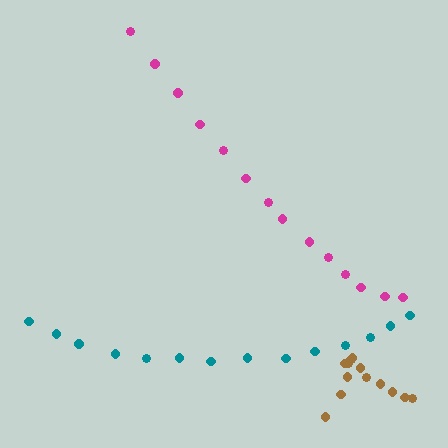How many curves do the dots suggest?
There are 3 distinct paths.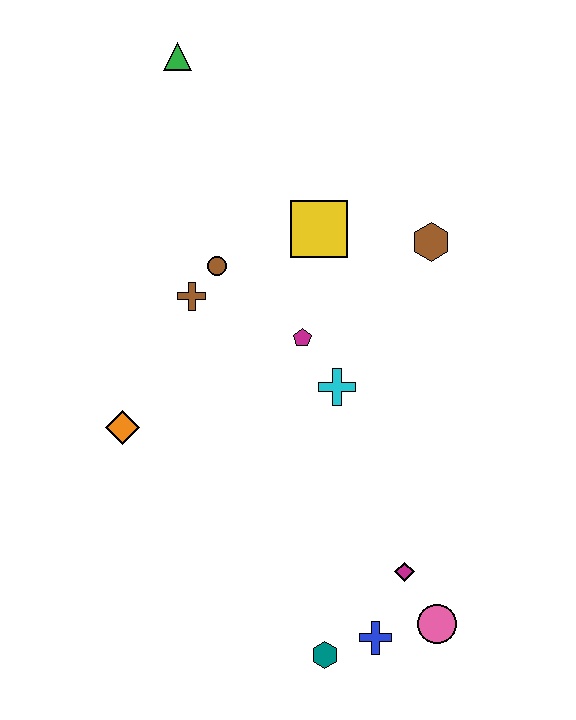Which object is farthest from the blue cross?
The green triangle is farthest from the blue cross.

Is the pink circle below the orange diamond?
Yes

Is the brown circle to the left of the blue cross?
Yes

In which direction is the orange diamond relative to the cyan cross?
The orange diamond is to the left of the cyan cross.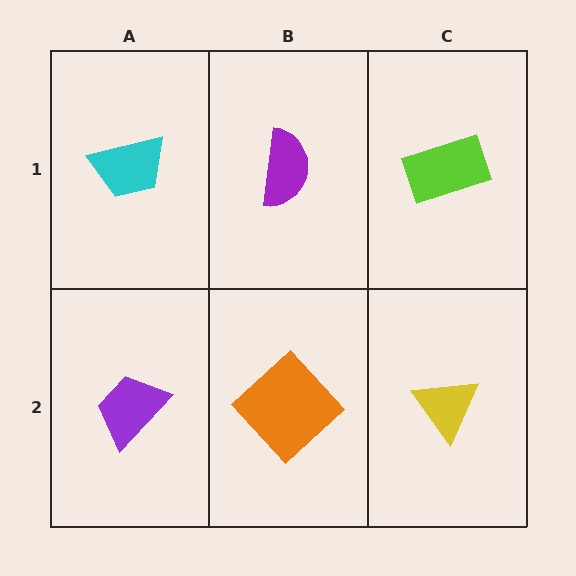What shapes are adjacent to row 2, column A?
A cyan trapezoid (row 1, column A), an orange diamond (row 2, column B).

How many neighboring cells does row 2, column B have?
3.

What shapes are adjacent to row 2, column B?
A purple semicircle (row 1, column B), a purple trapezoid (row 2, column A), a yellow triangle (row 2, column C).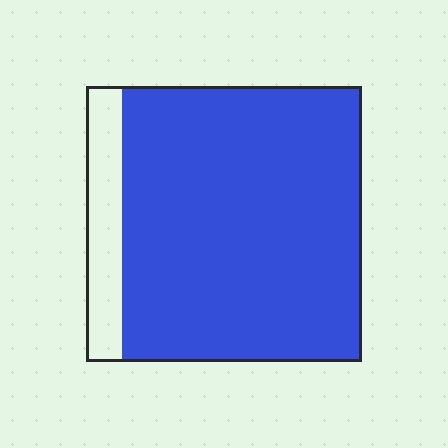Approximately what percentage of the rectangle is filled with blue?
Approximately 85%.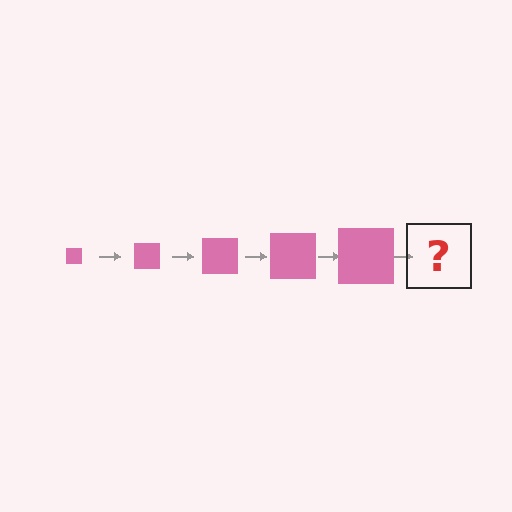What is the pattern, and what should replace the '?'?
The pattern is that the square gets progressively larger each step. The '?' should be a pink square, larger than the previous one.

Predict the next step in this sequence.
The next step is a pink square, larger than the previous one.